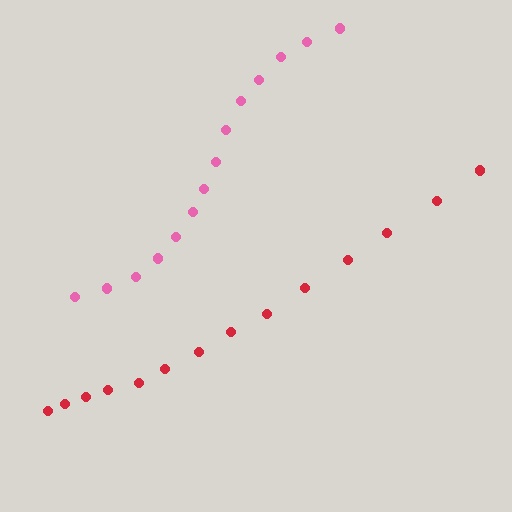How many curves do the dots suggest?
There are 2 distinct paths.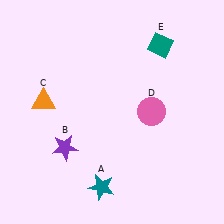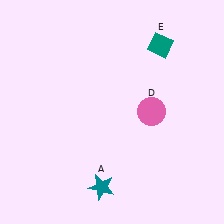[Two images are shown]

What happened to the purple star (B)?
The purple star (B) was removed in Image 2. It was in the bottom-left area of Image 1.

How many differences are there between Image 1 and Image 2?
There are 2 differences between the two images.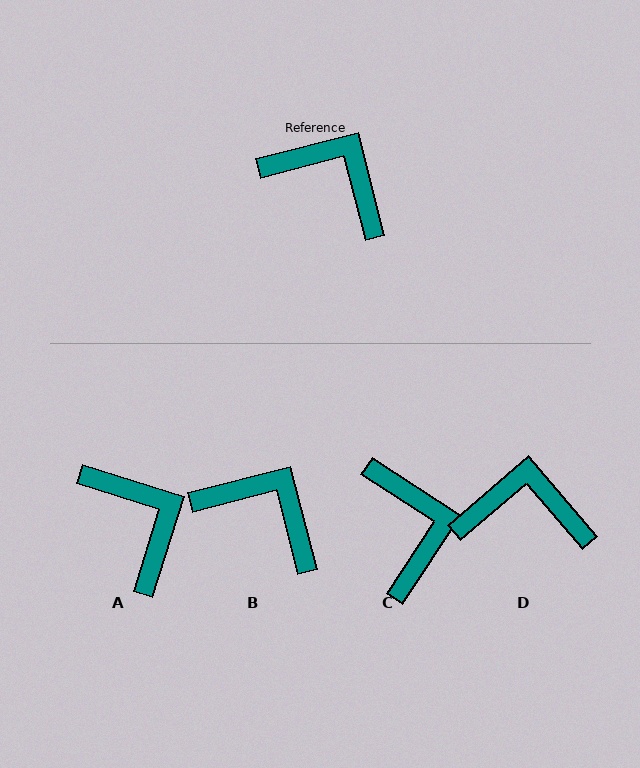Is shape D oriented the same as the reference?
No, it is off by about 26 degrees.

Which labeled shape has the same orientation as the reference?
B.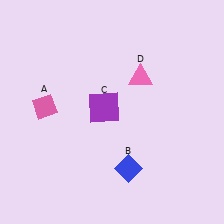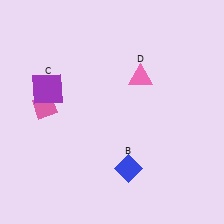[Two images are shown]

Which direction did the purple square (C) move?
The purple square (C) moved left.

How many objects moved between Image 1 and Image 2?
1 object moved between the two images.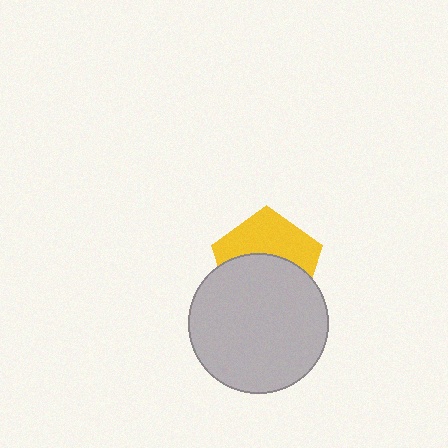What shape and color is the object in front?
The object in front is a light gray circle.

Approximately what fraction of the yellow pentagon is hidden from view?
Roughly 54% of the yellow pentagon is hidden behind the light gray circle.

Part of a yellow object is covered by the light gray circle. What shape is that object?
It is a pentagon.